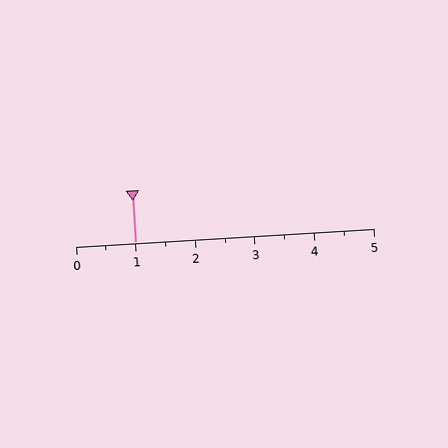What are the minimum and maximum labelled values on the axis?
The axis runs from 0 to 5.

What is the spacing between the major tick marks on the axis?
The major ticks are spaced 1 apart.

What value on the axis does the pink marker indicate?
The marker indicates approximately 1.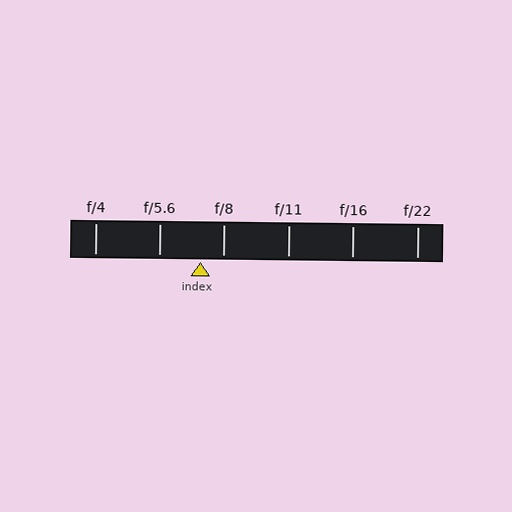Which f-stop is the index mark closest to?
The index mark is closest to f/8.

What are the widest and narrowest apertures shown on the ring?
The widest aperture shown is f/4 and the narrowest is f/22.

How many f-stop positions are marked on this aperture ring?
There are 6 f-stop positions marked.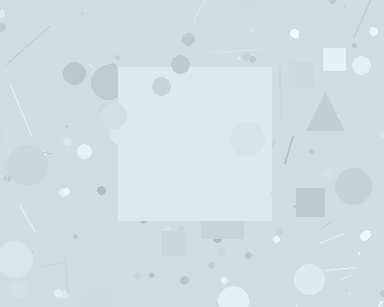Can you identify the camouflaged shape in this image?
The camouflaged shape is a square.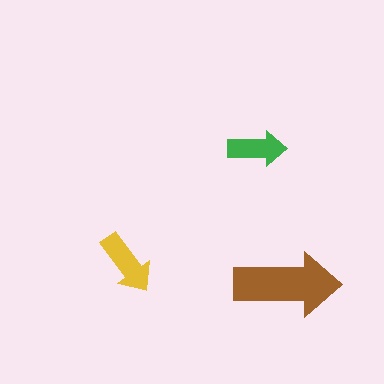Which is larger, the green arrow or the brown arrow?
The brown one.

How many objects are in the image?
There are 3 objects in the image.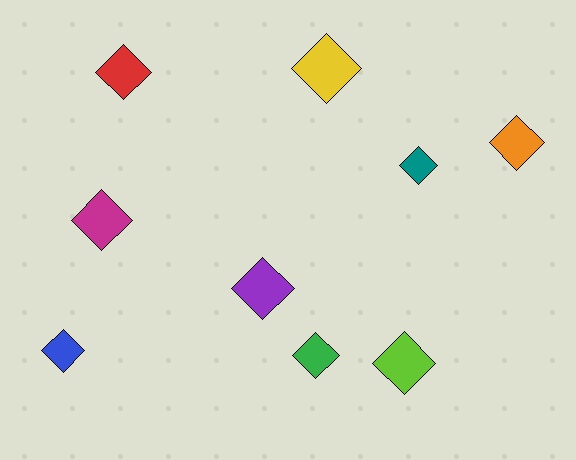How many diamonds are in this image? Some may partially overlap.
There are 9 diamonds.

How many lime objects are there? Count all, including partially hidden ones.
There is 1 lime object.